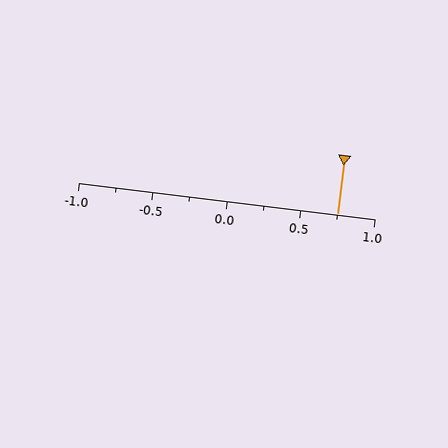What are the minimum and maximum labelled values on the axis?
The axis runs from -1.0 to 1.0.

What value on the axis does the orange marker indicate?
The marker indicates approximately 0.75.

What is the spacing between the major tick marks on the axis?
The major ticks are spaced 0.5 apart.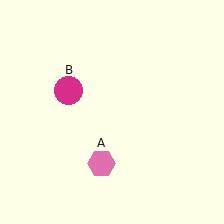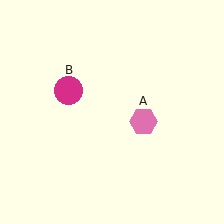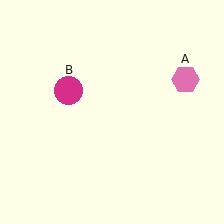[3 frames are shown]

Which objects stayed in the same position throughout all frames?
Magenta circle (object B) remained stationary.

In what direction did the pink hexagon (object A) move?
The pink hexagon (object A) moved up and to the right.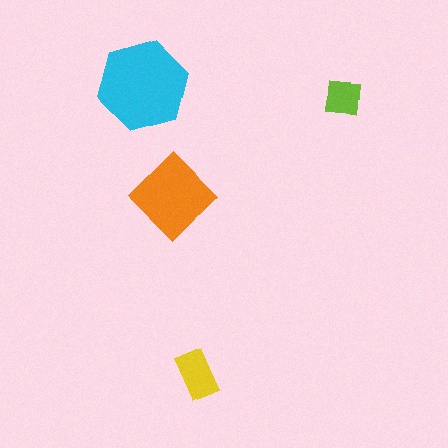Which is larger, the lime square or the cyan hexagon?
The cyan hexagon.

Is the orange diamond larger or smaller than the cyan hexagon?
Smaller.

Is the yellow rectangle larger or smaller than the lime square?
Larger.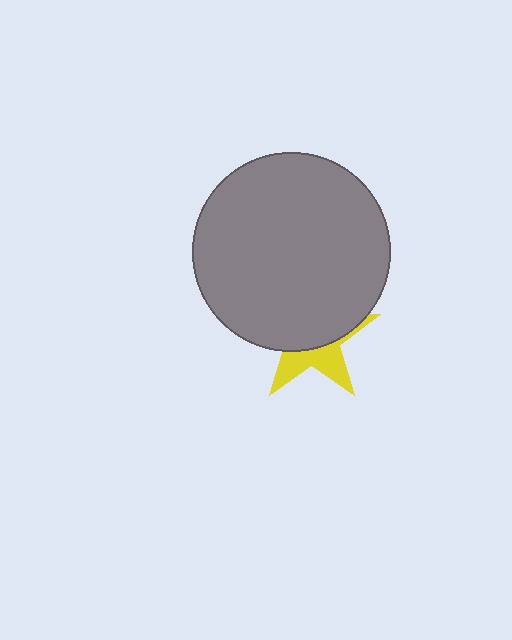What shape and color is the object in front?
The object in front is a gray circle.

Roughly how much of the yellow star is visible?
A small part of it is visible (roughly 38%).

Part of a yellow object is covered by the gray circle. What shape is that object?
It is a star.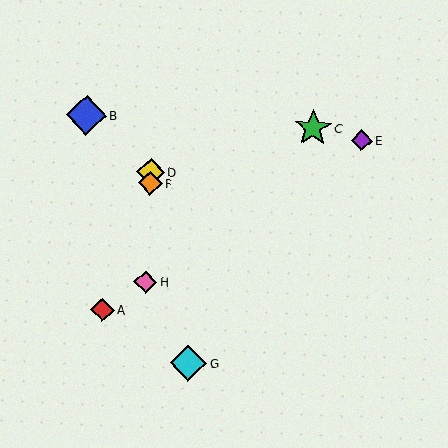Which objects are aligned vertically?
Objects D, F, H are aligned vertically.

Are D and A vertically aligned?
No, D is at x≈151 and A is at x≈103.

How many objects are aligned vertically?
3 objects (D, F, H) are aligned vertically.